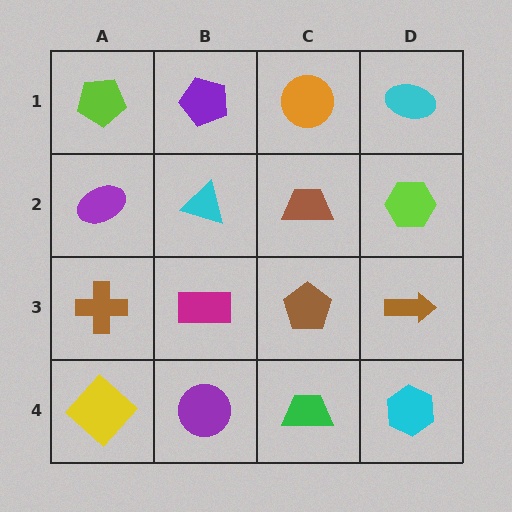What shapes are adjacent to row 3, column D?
A lime hexagon (row 2, column D), a cyan hexagon (row 4, column D), a brown pentagon (row 3, column C).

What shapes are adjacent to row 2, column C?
An orange circle (row 1, column C), a brown pentagon (row 3, column C), a cyan triangle (row 2, column B), a lime hexagon (row 2, column D).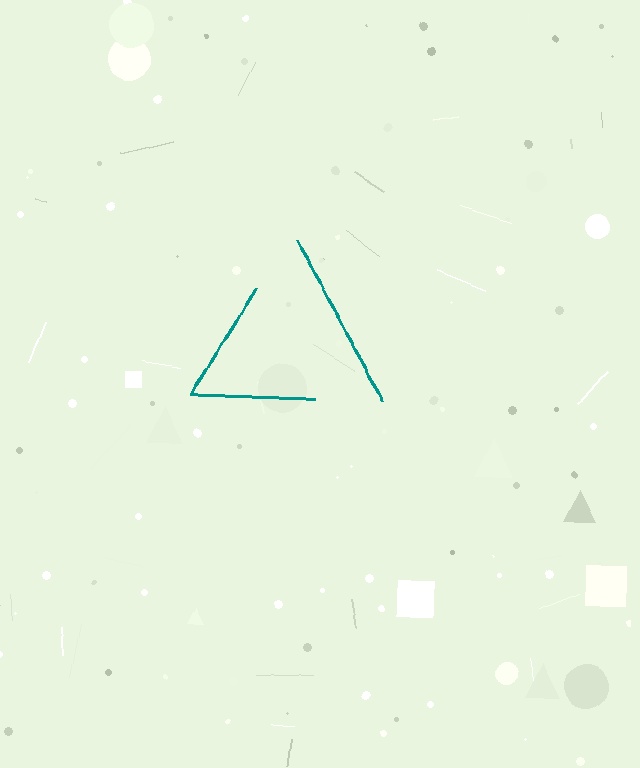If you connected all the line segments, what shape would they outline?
They would outline a triangle.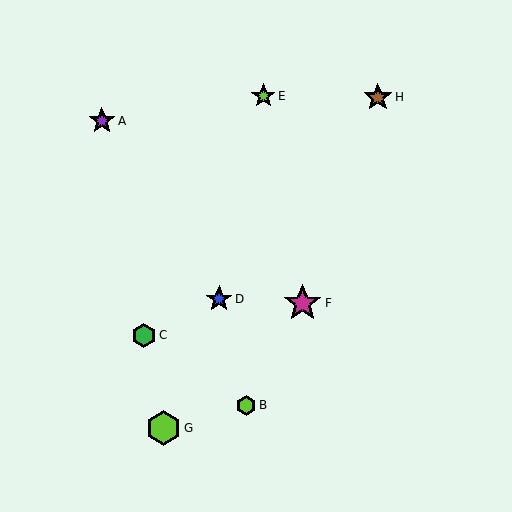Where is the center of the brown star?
The center of the brown star is at (378, 97).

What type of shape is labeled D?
Shape D is a blue star.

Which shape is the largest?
The magenta star (labeled F) is the largest.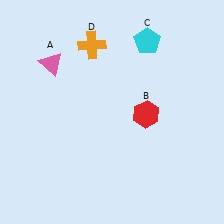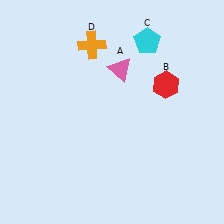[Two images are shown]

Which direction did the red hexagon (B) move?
The red hexagon (B) moved up.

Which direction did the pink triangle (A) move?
The pink triangle (A) moved right.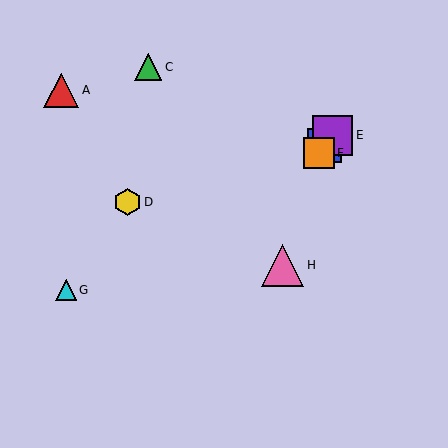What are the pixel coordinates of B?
Object B is at (325, 145).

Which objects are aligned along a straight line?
Objects B, E, F are aligned along a straight line.